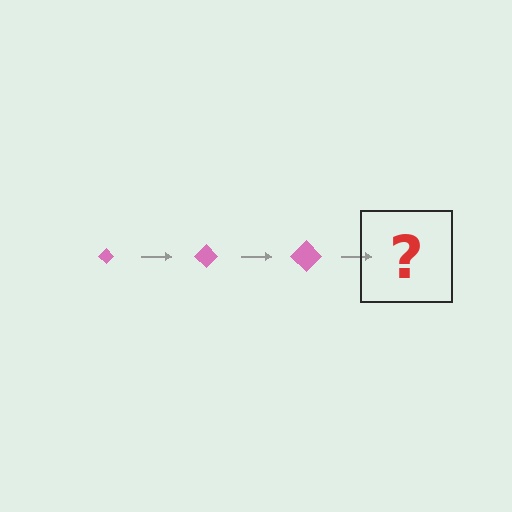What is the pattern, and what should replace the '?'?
The pattern is that the diamond gets progressively larger each step. The '?' should be a pink diamond, larger than the previous one.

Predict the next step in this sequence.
The next step is a pink diamond, larger than the previous one.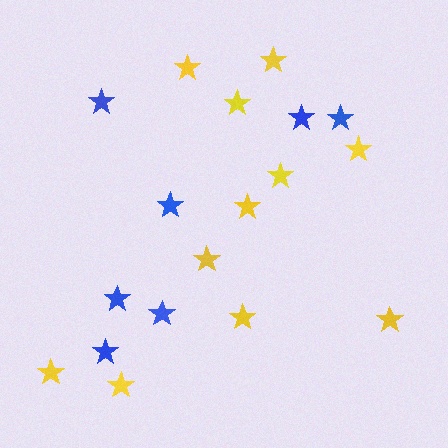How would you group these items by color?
There are 2 groups: one group of blue stars (7) and one group of yellow stars (11).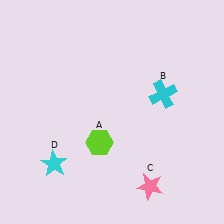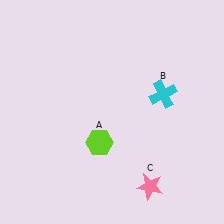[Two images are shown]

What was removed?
The cyan star (D) was removed in Image 2.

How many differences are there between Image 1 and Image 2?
There is 1 difference between the two images.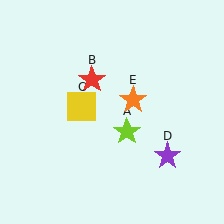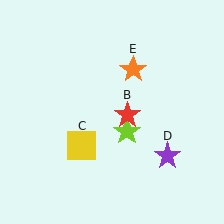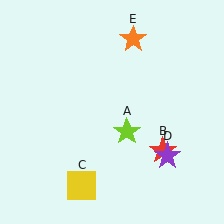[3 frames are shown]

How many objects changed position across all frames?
3 objects changed position: red star (object B), yellow square (object C), orange star (object E).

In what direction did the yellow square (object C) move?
The yellow square (object C) moved down.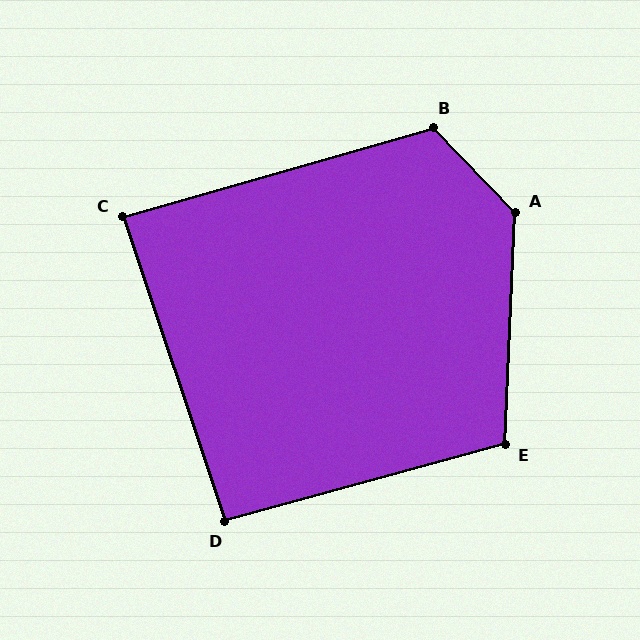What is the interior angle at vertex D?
Approximately 93 degrees (approximately right).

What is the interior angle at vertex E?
Approximately 108 degrees (obtuse).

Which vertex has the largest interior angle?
A, at approximately 133 degrees.